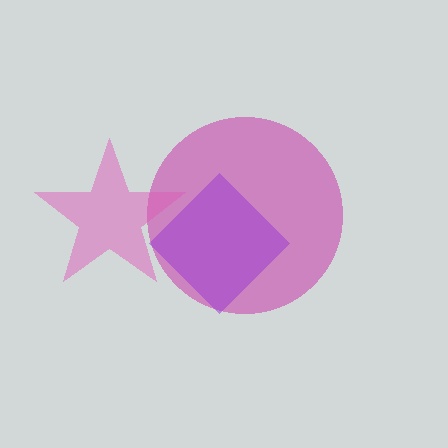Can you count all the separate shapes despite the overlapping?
Yes, there are 3 separate shapes.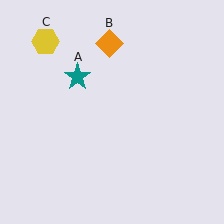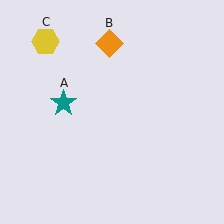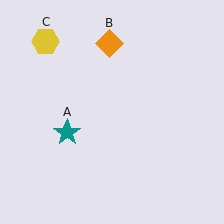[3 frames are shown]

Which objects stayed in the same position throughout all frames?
Orange diamond (object B) and yellow hexagon (object C) remained stationary.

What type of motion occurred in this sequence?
The teal star (object A) rotated counterclockwise around the center of the scene.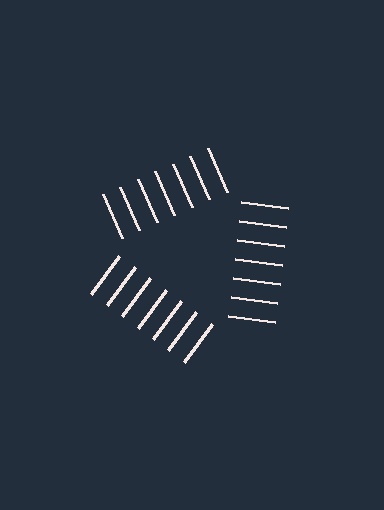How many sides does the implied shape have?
3 sides — the line-ends trace a triangle.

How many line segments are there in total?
21 — 7 along each of the 3 edges.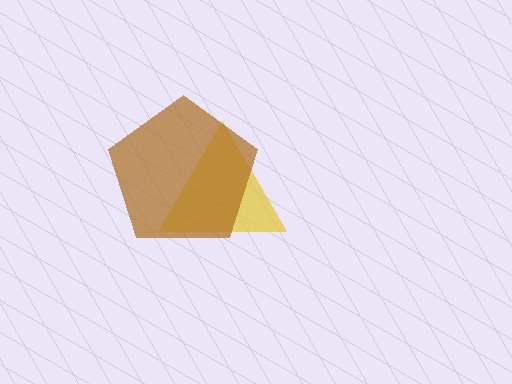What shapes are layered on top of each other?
The layered shapes are: a yellow triangle, a brown pentagon.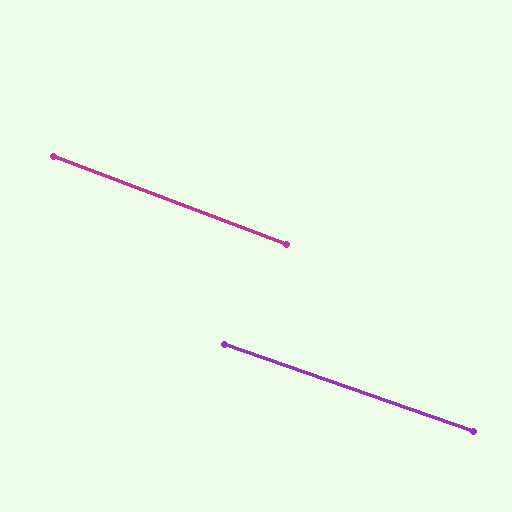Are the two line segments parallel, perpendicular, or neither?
Parallel — their directions differ by only 1.5°.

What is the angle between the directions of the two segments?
Approximately 2 degrees.